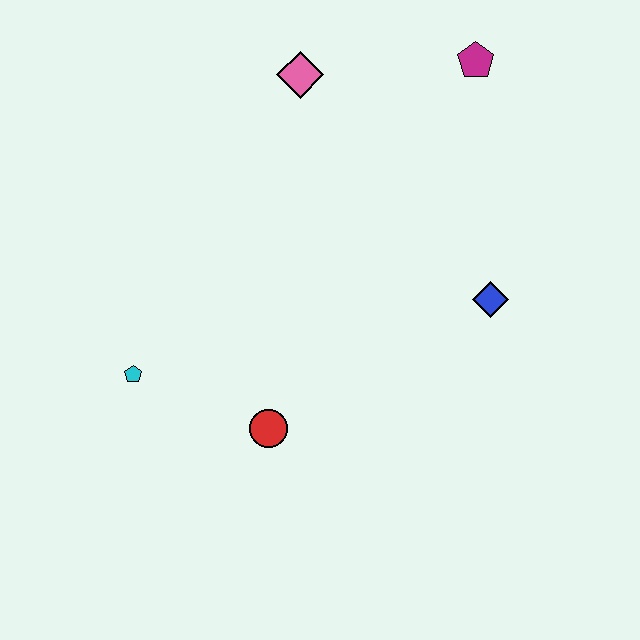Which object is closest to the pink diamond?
The magenta pentagon is closest to the pink diamond.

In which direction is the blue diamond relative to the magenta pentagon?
The blue diamond is below the magenta pentagon.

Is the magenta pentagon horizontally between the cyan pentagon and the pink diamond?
No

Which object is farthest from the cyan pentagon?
The magenta pentagon is farthest from the cyan pentagon.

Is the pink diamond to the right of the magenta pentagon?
No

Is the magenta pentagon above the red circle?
Yes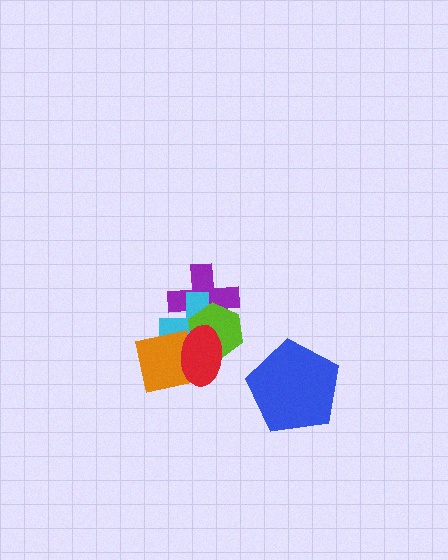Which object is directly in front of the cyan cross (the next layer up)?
The lime hexagon is directly in front of the cyan cross.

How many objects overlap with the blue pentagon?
0 objects overlap with the blue pentagon.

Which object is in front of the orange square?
The red ellipse is in front of the orange square.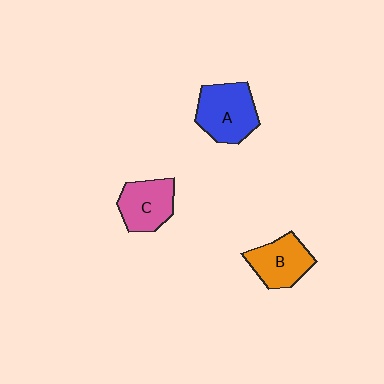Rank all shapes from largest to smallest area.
From largest to smallest: A (blue), B (orange), C (pink).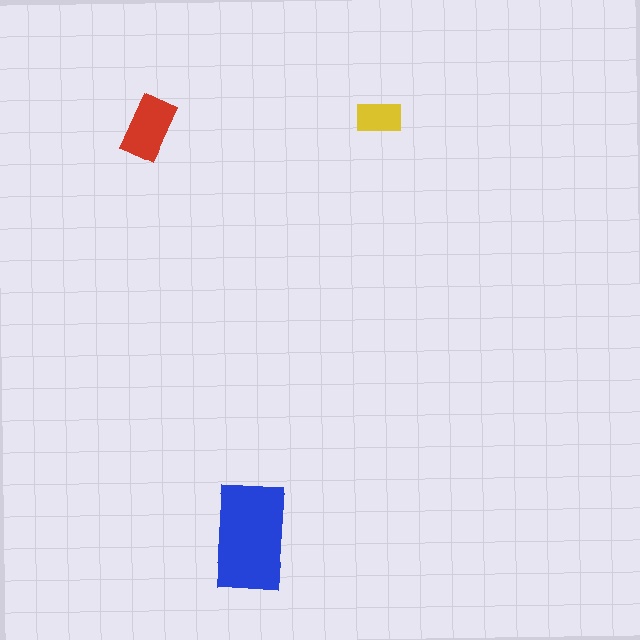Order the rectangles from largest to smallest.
the blue one, the red one, the yellow one.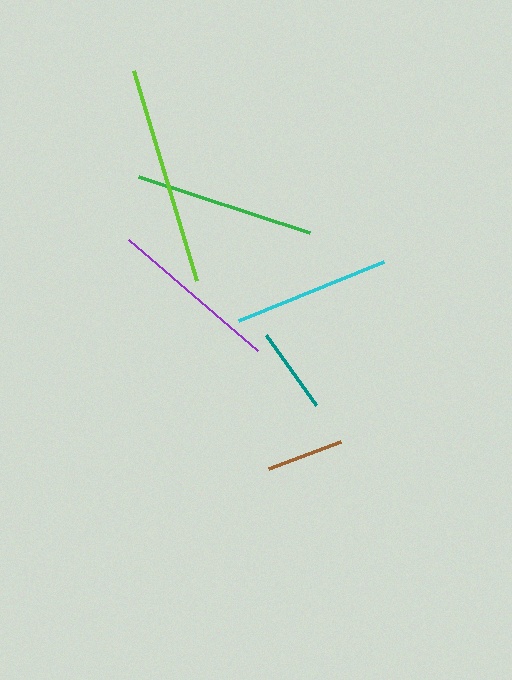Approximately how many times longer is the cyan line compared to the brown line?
The cyan line is approximately 2.0 times the length of the brown line.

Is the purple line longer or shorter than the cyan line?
The purple line is longer than the cyan line.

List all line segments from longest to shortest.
From longest to shortest: lime, green, purple, cyan, teal, brown.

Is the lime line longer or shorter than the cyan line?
The lime line is longer than the cyan line.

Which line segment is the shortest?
The brown line is the shortest at approximately 77 pixels.